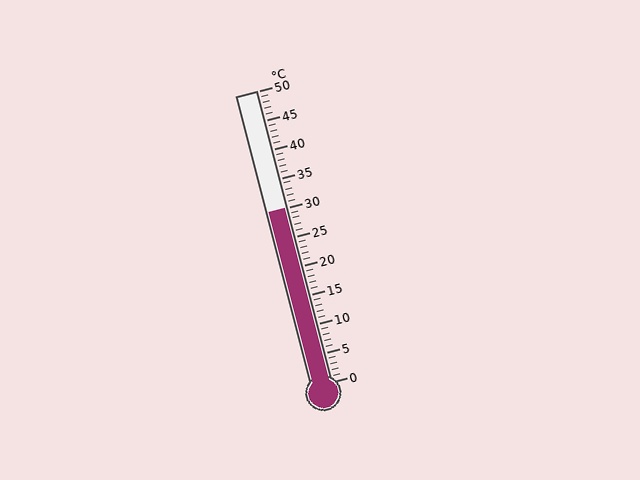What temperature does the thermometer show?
The thermometer shows approximately 30°C.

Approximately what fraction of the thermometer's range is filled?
The thermometer is filled to approximately 60% of its range.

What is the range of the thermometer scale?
The thermometer scale ranges from 0°C to 50°C.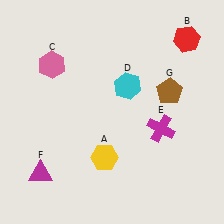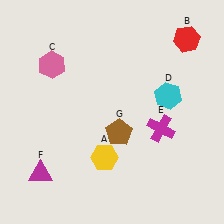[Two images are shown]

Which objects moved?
The objects that moved are: the cyan hexagon (D), the brown pentagon (G).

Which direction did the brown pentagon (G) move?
The brown pentagon (G) moved left.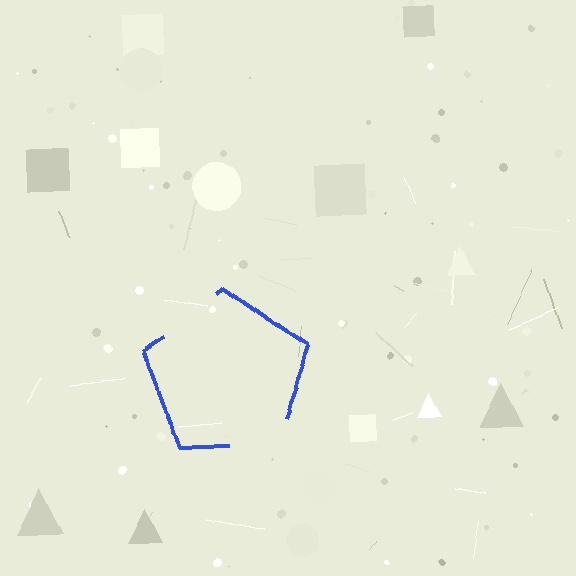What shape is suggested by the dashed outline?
The dashed outline suggests a pentagon.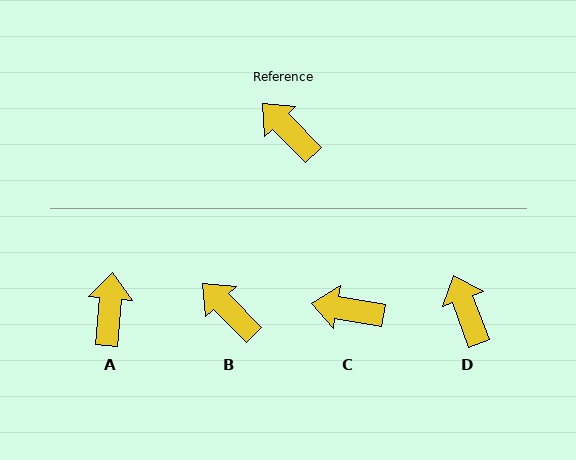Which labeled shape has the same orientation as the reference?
B.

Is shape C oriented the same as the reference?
No, it is off by about 36 degrees.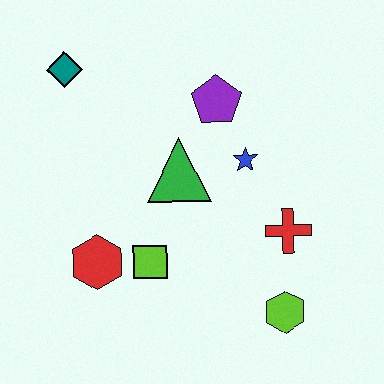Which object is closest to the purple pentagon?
The blue star is closest to the purple pentagon.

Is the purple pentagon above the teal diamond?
No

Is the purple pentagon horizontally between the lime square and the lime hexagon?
Yes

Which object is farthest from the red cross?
The teal diamond is farthest from the red cross.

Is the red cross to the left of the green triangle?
No